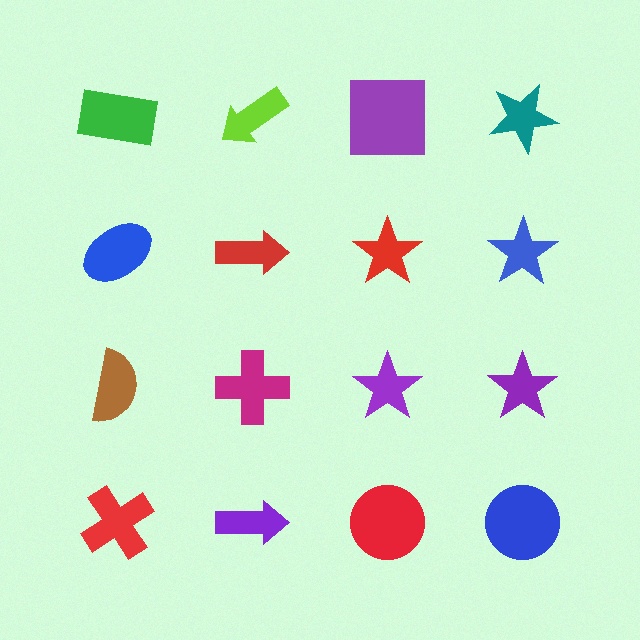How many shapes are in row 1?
4 shapes.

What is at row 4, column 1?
A red cross.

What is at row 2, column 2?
A red arrow.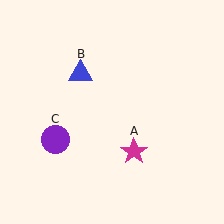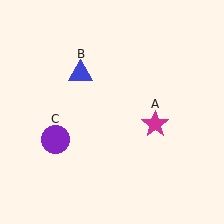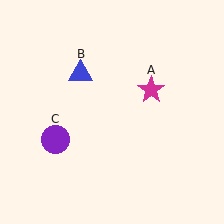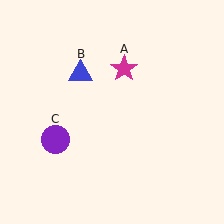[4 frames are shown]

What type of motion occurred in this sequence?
The magenta star (object A) rotated counterclockwise around the center of the scene.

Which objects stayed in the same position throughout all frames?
Blue triangle (object B) and purple circle (object C) remained stationary.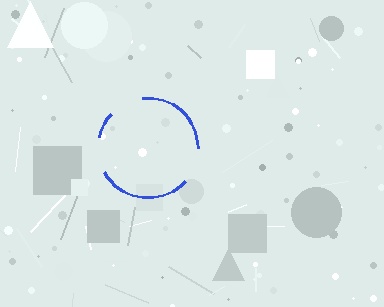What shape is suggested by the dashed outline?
The dashed outline suggests a circle.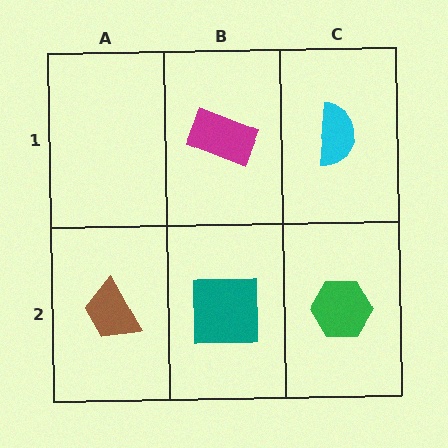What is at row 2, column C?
A green hexagon.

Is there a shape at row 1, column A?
No, that cell is empty.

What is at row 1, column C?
A cyan semicircle.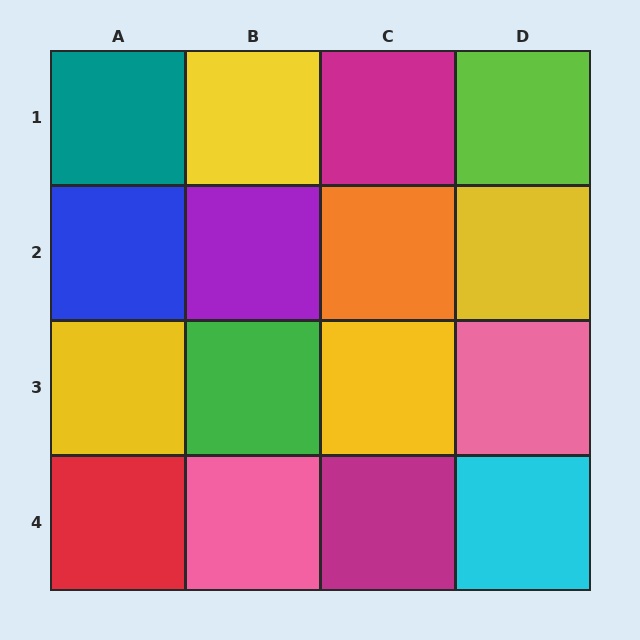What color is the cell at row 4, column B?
Pink.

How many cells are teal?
1 cell is teal.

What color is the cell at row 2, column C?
Orange.